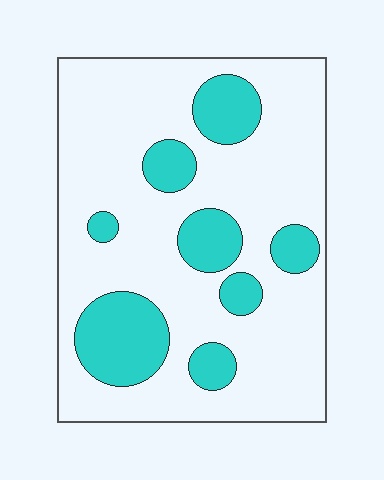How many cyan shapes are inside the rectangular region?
8.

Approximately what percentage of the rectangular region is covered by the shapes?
Approximately 25%.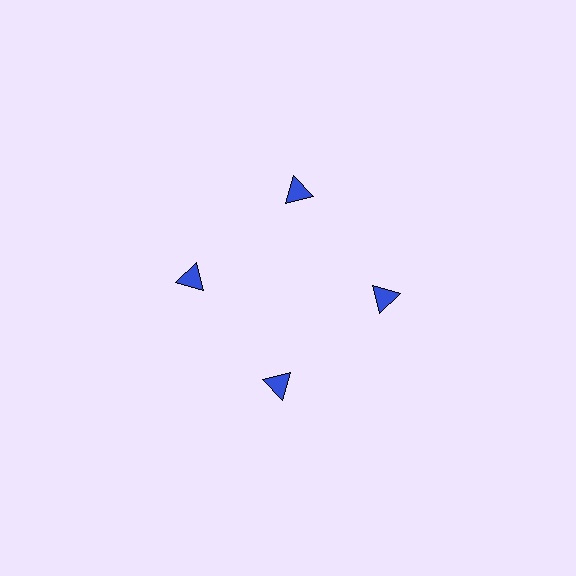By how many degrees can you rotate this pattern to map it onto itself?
The pattern maps onto itself every 90 degrees of rotation.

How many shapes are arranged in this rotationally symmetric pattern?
There are 4 shapes, arranged in 4 groups of 1.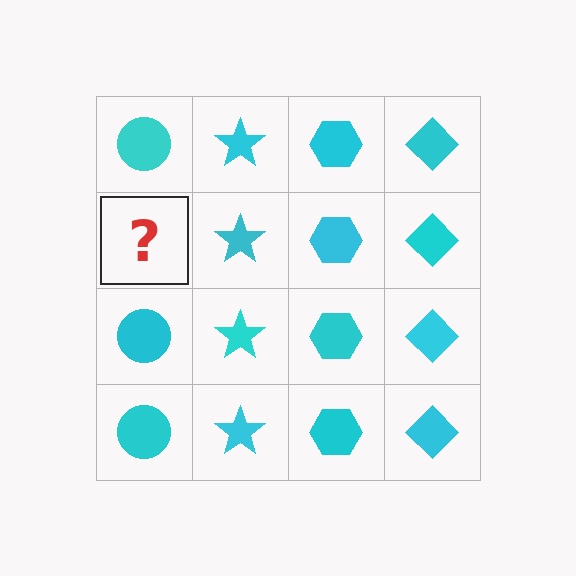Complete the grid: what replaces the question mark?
The question mark should be replaced with a cyan circle.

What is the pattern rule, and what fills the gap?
The rule is that each column has a consistent shape. The gap should be filled with a cyan circle.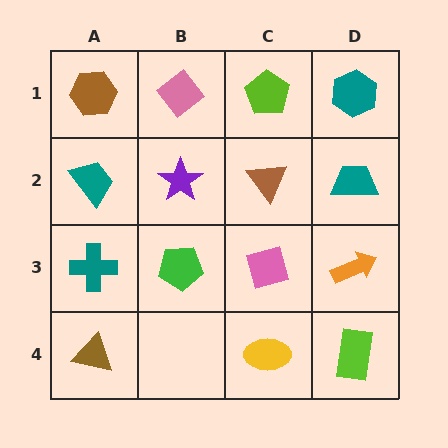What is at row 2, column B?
A purple star.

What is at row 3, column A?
A teal cross.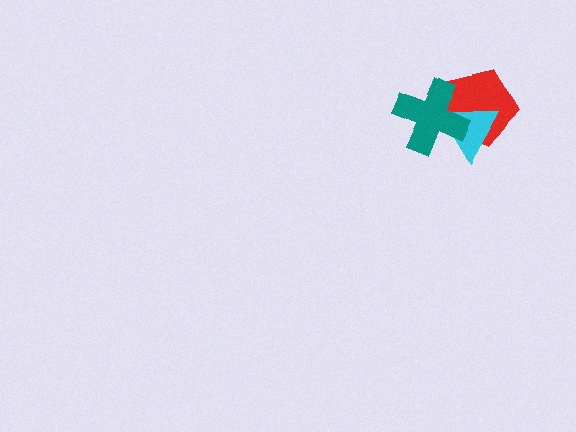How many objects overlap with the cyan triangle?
2 objects overlap with the cyan triangle.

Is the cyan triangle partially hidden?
Yes, it is partially covered by another shape.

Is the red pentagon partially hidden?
Yes, it is partially covered by another shape.